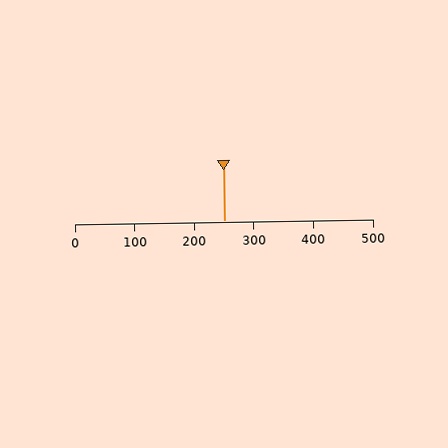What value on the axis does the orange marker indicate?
The marker indicates approximately 250.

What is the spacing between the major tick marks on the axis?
The major ticks are spaced 100 apart.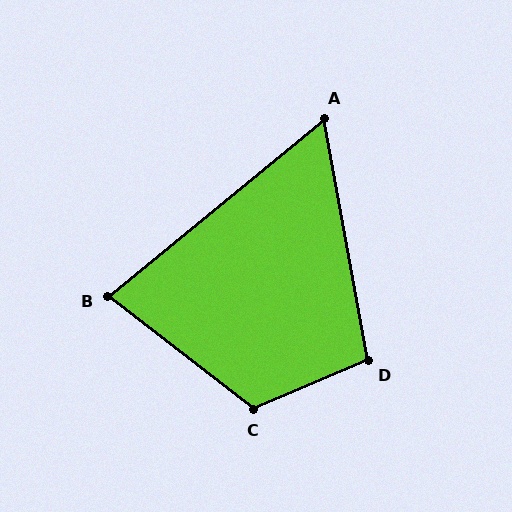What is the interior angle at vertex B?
Approximately 77 degrees (acute).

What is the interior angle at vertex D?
Approximately 103 degrees (obtuse).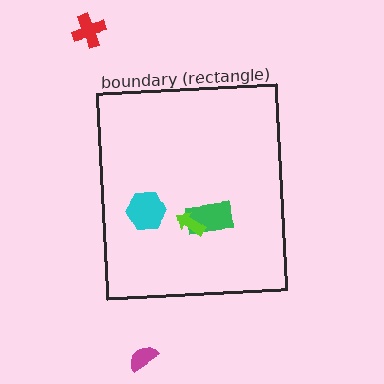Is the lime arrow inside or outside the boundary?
Inside.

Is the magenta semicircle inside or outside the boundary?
Outside.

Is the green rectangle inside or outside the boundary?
Inside.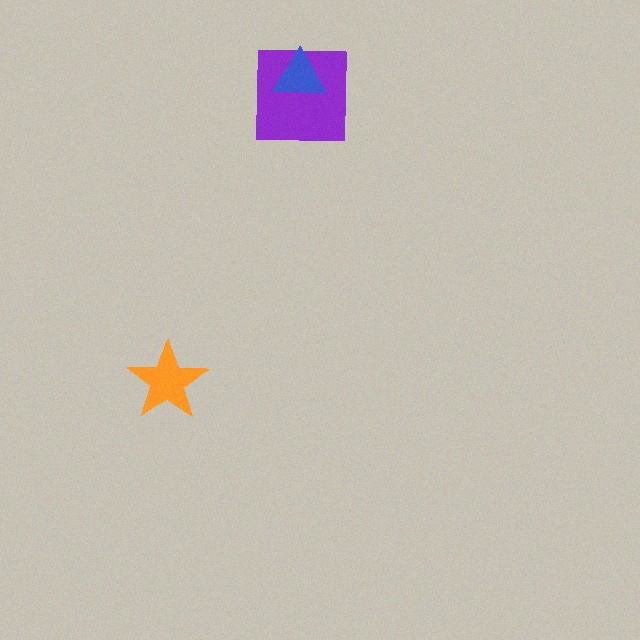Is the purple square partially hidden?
Yes, it is partially covered by another shape.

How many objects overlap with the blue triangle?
1 object overlaps with the blue triangle.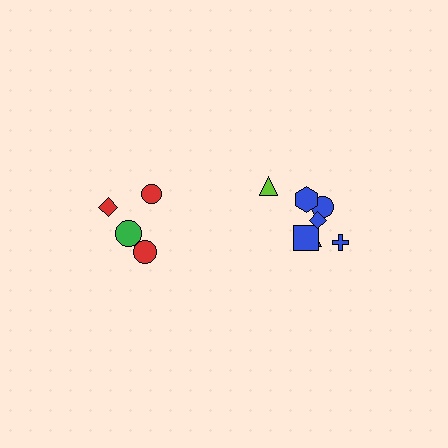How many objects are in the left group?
There are 4 objects.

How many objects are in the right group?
There are 7 objects.